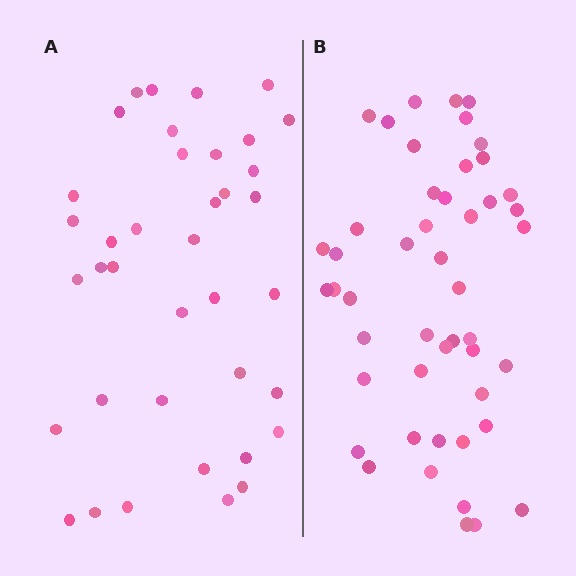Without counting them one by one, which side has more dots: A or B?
Region B (the right region) has more dots.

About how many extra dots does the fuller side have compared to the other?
Region B has roughly 10 or so more dots than region A.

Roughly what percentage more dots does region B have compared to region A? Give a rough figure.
About 25% more.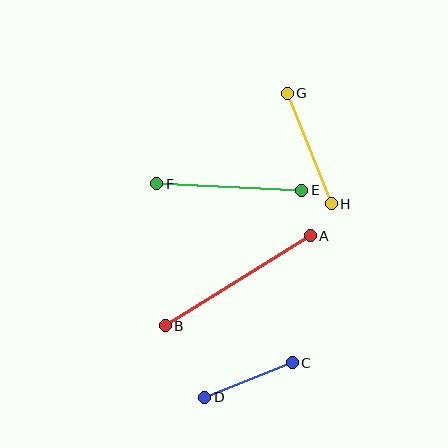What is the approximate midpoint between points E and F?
The midpoint is at approximately (229, 187) pixels.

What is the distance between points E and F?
The distance is approximately 145 pixels.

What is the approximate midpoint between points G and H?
The midpoint is at approximately (309, 148) pixels.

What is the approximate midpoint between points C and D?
The midpoint is at approximately (248, 380) pixels.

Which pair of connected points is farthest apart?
Points A and B are farthest apart.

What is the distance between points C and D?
The distance is approximately 94 pixels.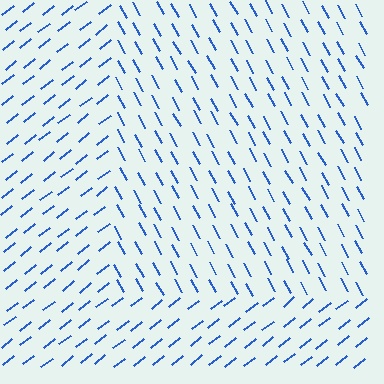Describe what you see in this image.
The image is filled with small blue line segments. A rectangle region in the image has lines oriented differently from the surrounding lines, creating a visible texture boundary.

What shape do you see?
I see a rectangle.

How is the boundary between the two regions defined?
The boundary is defined purely by a change in line orientation (approximately 80 degrees difference). All lines are the same color and thickness.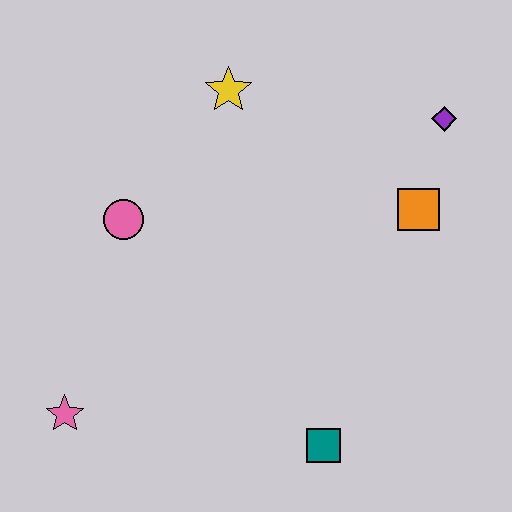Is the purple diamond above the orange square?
Yes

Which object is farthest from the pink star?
The purple diamond is farthest from the pink star.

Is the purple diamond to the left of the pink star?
No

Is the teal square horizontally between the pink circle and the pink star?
No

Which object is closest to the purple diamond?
The orange square is closest to the purple diamond.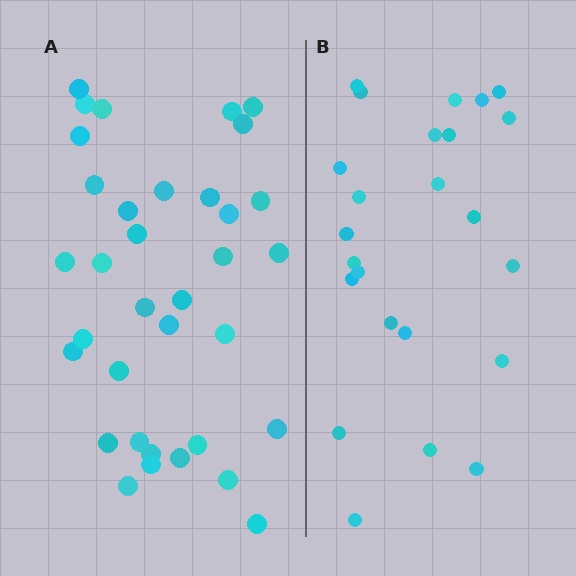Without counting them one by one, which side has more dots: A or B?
Region A (the left region) has more dots.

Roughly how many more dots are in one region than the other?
Region A has roughly 12 or so more dots than region B.